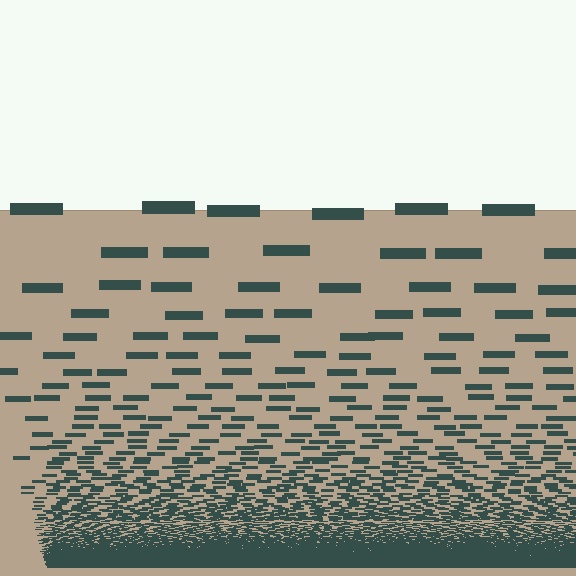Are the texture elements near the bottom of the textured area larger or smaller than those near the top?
Smaller. The gradient is inverted — elements near the bottom are smaller and denser.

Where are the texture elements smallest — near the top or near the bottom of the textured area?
Near the bottom.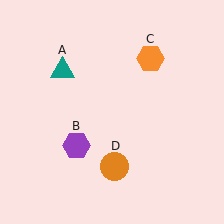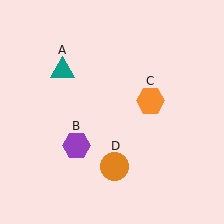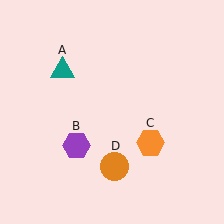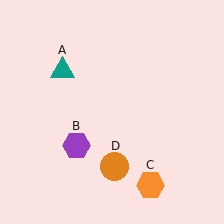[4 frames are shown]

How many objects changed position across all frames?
1 object changed position: orange hexagon (object C).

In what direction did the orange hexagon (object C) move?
The orange hexagon (object C) moved down.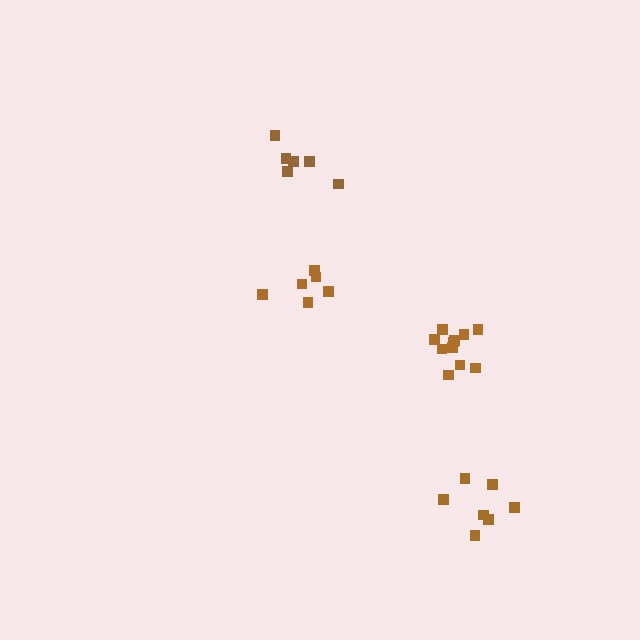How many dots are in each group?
Group 1: 6 dots, Group 2: 6 dots, Group 3: 11 dots, Group 4: 7 dots (30 total).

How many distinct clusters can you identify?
There are 4 distinct clusters.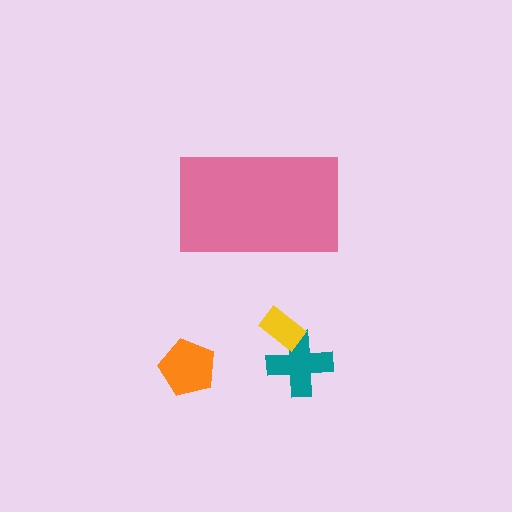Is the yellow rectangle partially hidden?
No, the yellow rectangle is fully visible.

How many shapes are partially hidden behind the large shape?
0 shapes are partially hidden.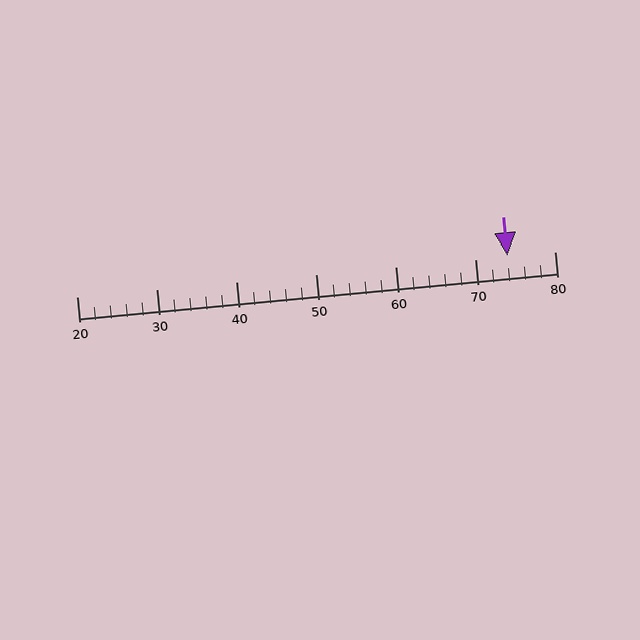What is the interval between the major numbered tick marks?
The major tick marks are spaced 10 units apart.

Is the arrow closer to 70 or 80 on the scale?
The arrow is closer to 70.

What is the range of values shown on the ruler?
The ruler shows values from 20 to 80.